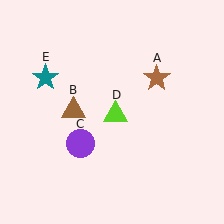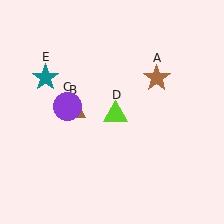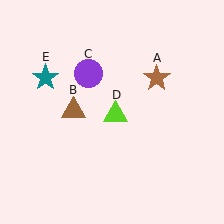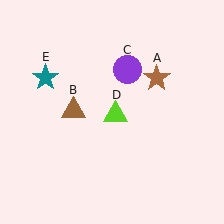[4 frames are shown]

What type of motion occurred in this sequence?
The purple circle (object C) rotated clockwise around the center of the scene.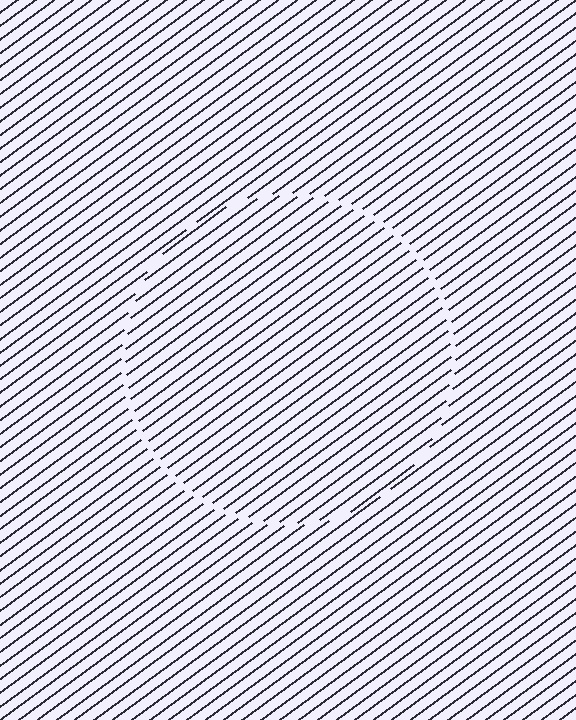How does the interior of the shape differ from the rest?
The interior of the shape contains the same grating, shifted by half a period — the contour is defined by the phase discontinuity where line-ends from the inner and outer gratings abut.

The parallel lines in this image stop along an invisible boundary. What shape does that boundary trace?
An illusory circle. The interior of the shape contains the same grating, shifted by half a period — the contour is defined by the phase discontinuity where line-ends from the inner and outer gratings abut.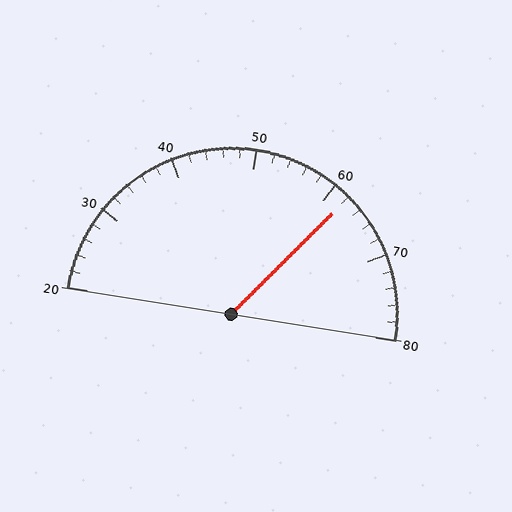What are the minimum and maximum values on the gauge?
The gauge ranges from 20 to 80.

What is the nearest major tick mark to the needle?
The nearest major tick mark is 60.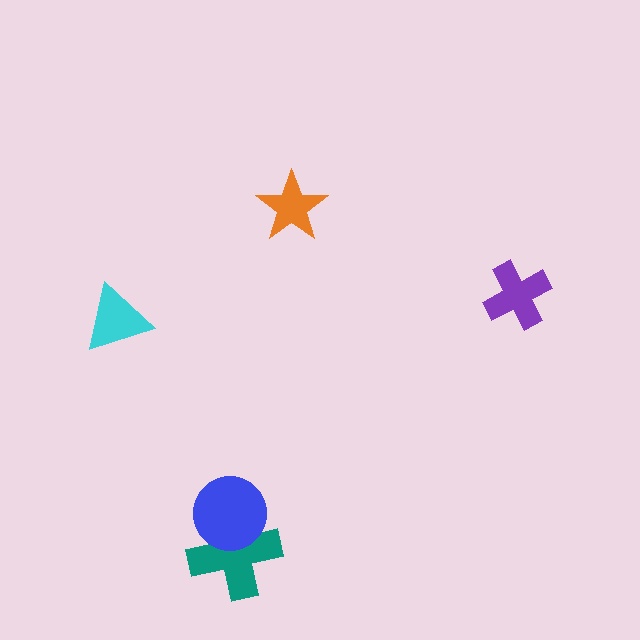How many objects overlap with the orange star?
0 objects overlap with the orange star.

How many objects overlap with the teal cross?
1 object overlaps with the teal cross.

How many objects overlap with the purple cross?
0 objects overlap with the purple cross.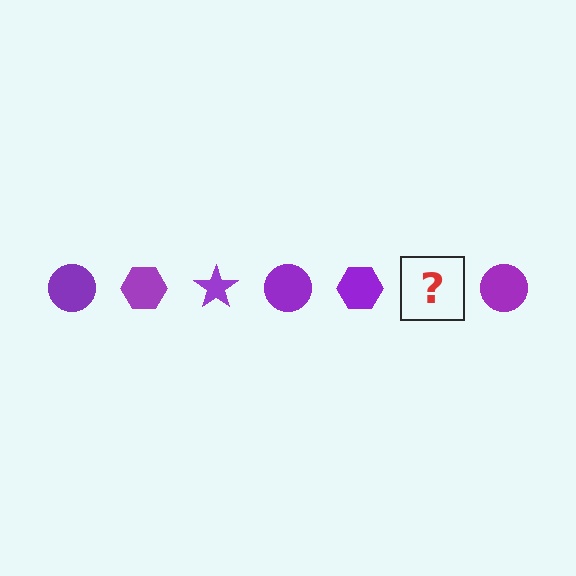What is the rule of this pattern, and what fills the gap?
The rule is that the pattern cycles through circle, hexagon, star shapes in purple. The gap should be filled with a purple star.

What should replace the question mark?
The question mark should be replaced with a purple star.